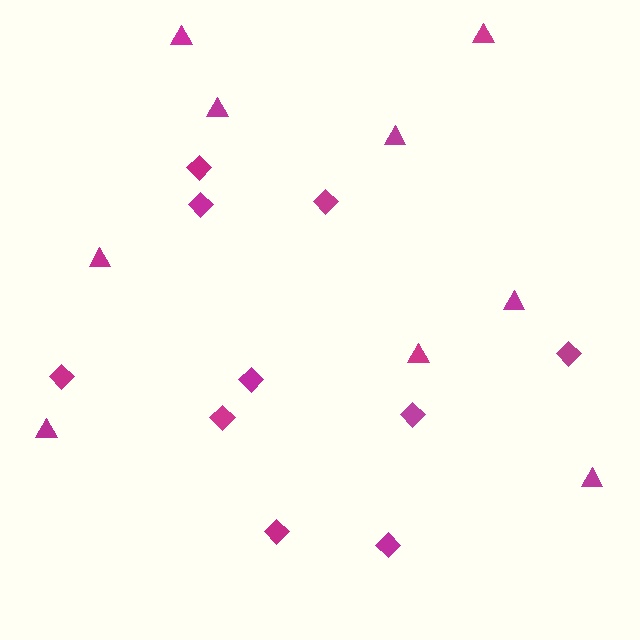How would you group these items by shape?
There are 2 groups: one group of diamonds (10) and one group of triangles (9).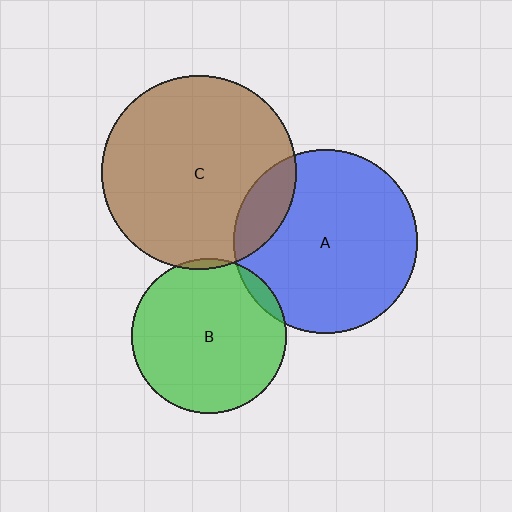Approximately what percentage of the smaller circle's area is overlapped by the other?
Approximately 15%.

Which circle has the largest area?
Circle C (brown).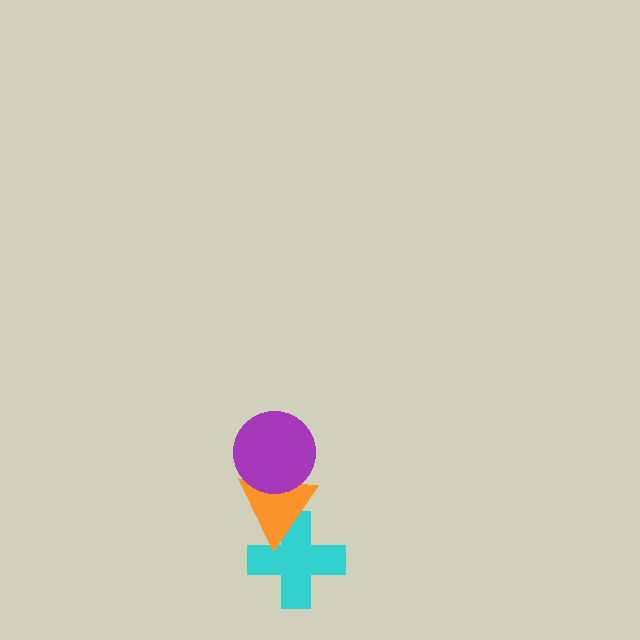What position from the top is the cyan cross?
The cyan cross is 3rd from the top.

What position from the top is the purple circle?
The purple circle is 1st from the top.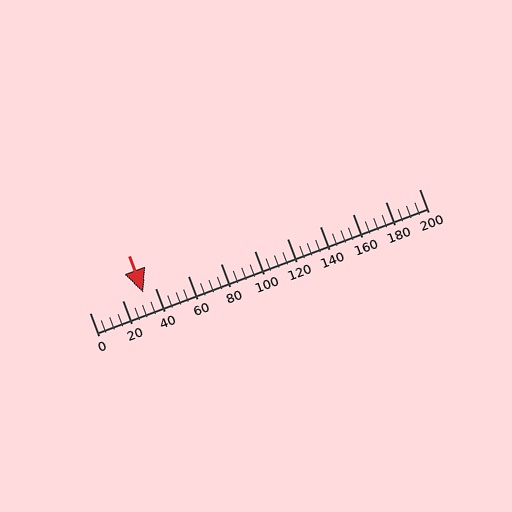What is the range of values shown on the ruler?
The ruler shows values from 0 to 200.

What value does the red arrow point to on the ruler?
The red arrow points to approximately 33.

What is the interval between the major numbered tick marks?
The major tick marks are spaced 20 units apart.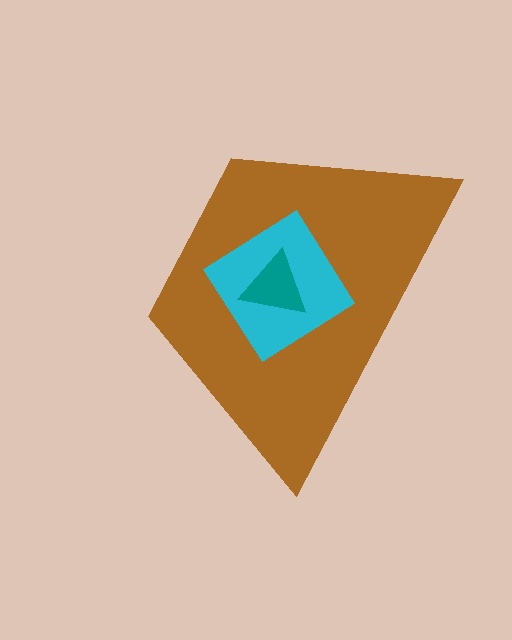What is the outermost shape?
The brown trapezoid.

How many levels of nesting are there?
3.